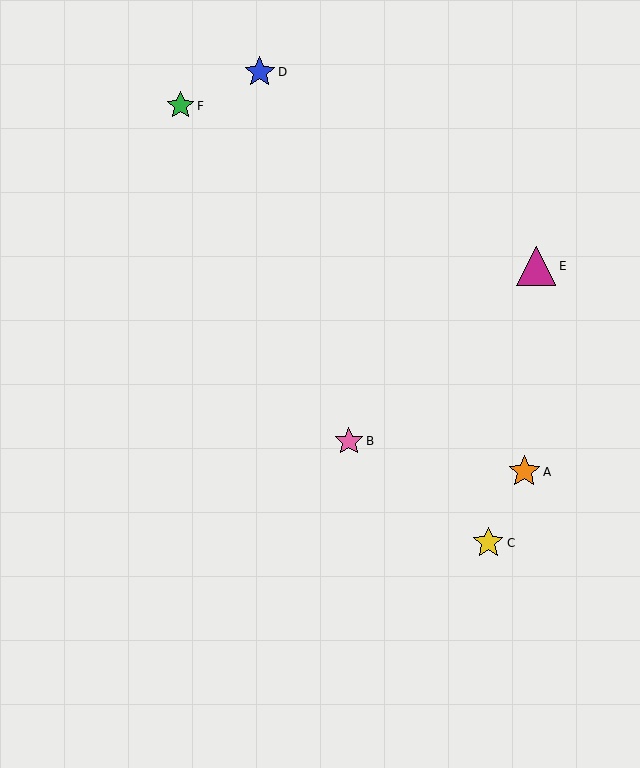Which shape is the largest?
The magenta triangle (labeled E) is the largest.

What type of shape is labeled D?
Shape D is a blue star.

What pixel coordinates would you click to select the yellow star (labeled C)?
Click at (488, 543) to select the yellow star C.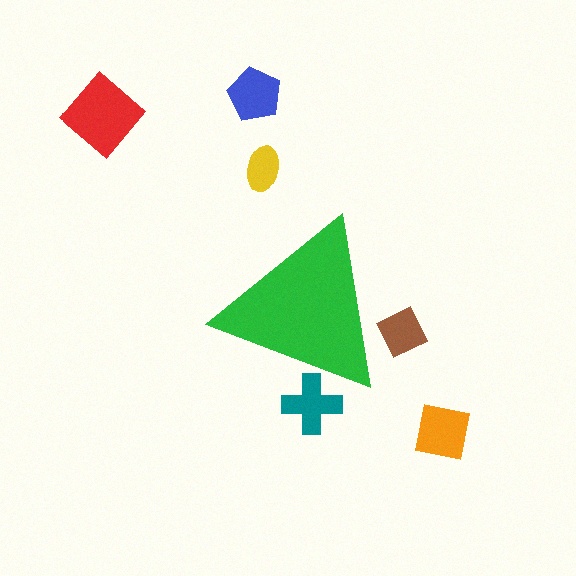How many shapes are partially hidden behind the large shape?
2 shapes are partially hidden.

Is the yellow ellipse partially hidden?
No, the yellow ellipse is fully visible.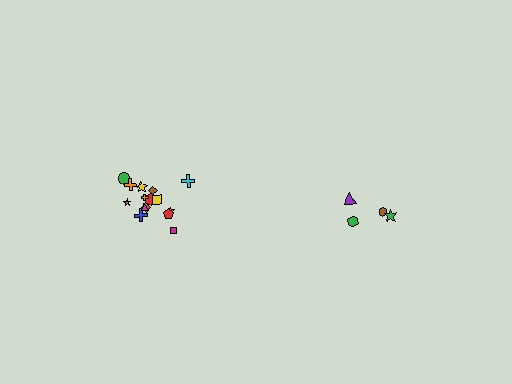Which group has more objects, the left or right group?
The left group.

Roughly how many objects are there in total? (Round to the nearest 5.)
Roughly 20 objects in total.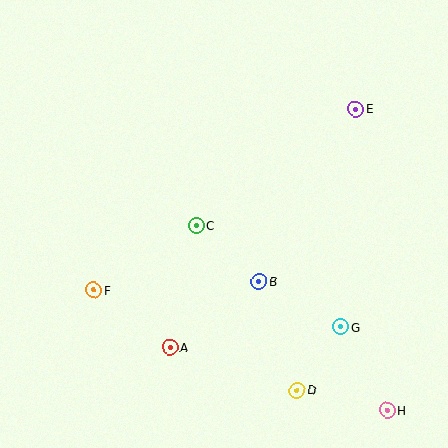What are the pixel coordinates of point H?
Point H is at (387, 410).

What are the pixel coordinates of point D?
Point D is at (297, 390).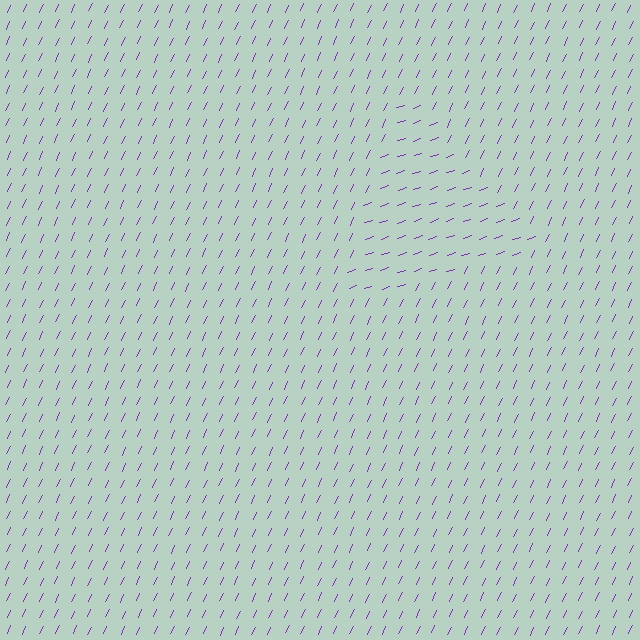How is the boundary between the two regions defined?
The boundary is defined purely by a change in line orientation (approximately 45 degrees difference). All lines are the same color and thickness.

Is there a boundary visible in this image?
Yes, there is a texture boundary formed by a change in line orientation.